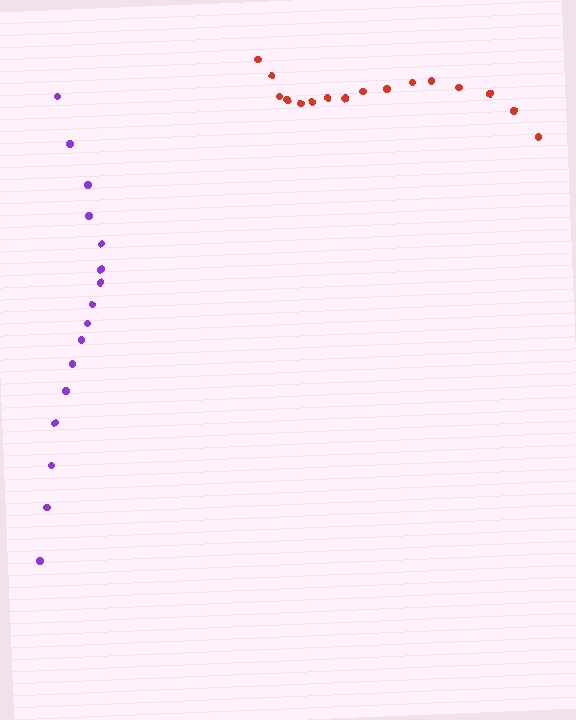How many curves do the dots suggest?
There are 2 distinct paths.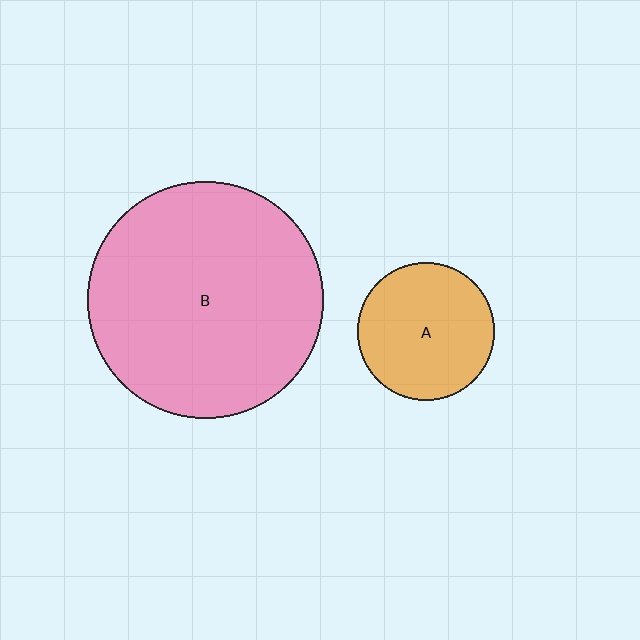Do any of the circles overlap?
No, none of the circles overlap.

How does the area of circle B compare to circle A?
Approximately 2.9 times.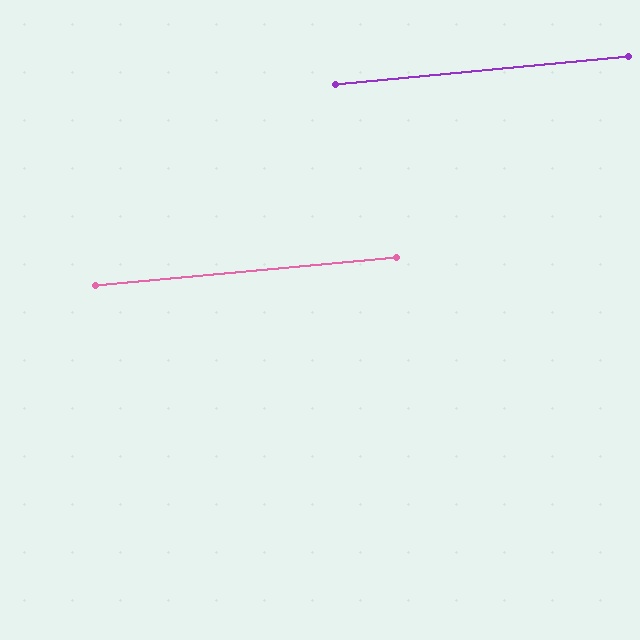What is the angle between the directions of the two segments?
Approximately 0 degrees.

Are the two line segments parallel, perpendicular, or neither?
Parallel — their directions differ by only 0.0°.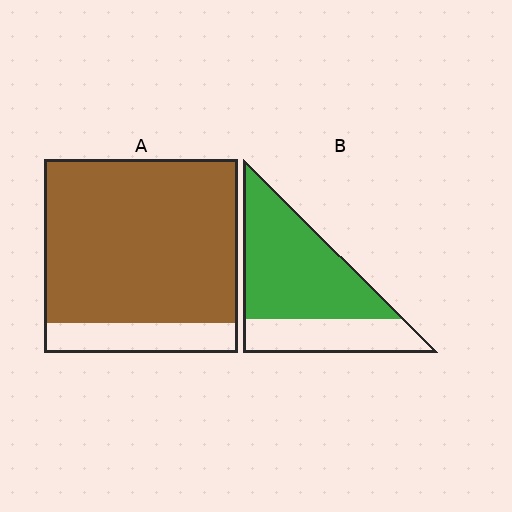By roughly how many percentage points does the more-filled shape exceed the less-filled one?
By roughly 15 percentage points (A over B).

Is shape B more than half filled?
Yes.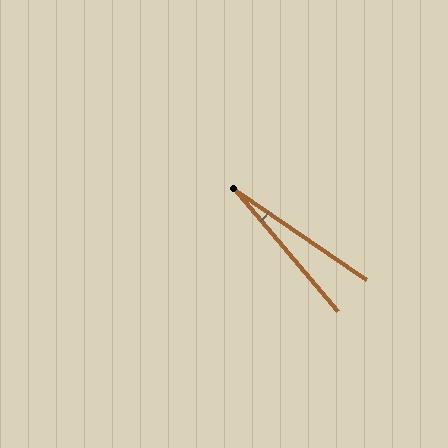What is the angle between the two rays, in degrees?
Approximately 16 degrees.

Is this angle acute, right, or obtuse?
It is acute.